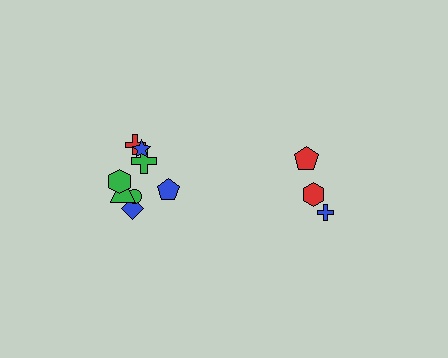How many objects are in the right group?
There are 3 objects.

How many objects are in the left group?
There are 8 objects.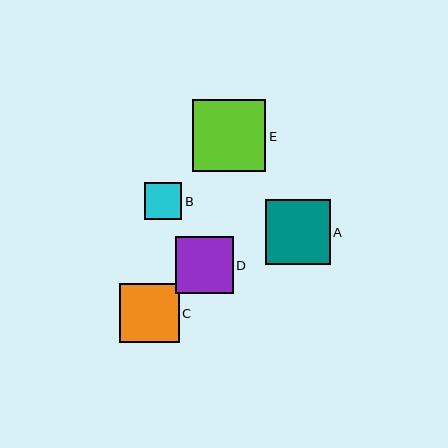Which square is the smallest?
Square B is the smallest with a size of approximately 37 pixels.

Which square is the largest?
Square E is the largest with a size of approximately 73 pixels.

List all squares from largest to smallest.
From largest to smallest: E, A, C, D, B.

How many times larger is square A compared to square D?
Square A is approximately 1.1 times the size of square D.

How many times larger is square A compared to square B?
Square A is approximately 1.7 times the size of square B.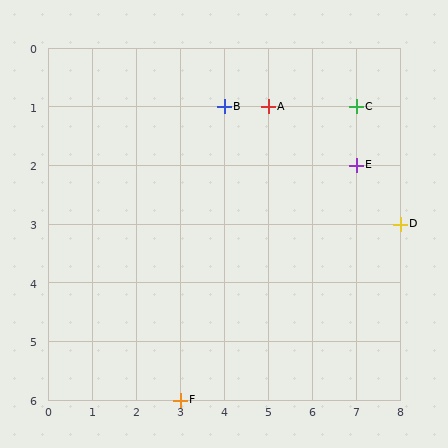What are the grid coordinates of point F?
Point F is at grid coordinates (3, 6).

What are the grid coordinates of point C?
Point C is at grid coordinates (7, 1).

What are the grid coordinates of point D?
Point D is at grid coordinates (8, 3).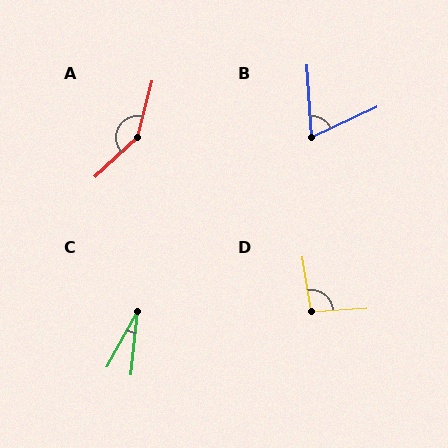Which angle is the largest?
A, at approximately 147 degrees.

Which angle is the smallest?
C, at approximately 23 degrees.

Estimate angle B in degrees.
Approximately 69 degrees.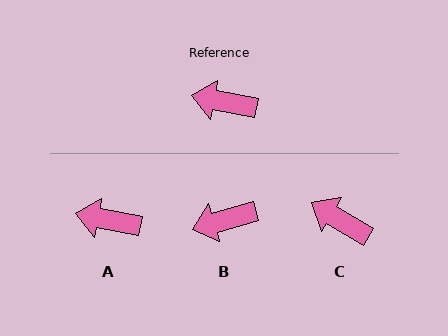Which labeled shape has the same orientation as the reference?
A.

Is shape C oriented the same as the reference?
No, it is off by about 21 degrees.